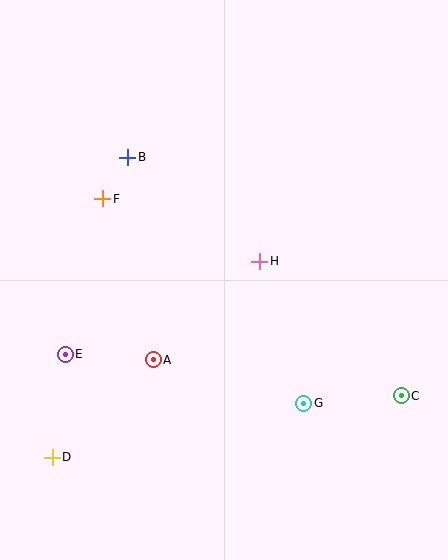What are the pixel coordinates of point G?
Point G is at (304, 403).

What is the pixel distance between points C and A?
The distance between C and A is 251 pixels.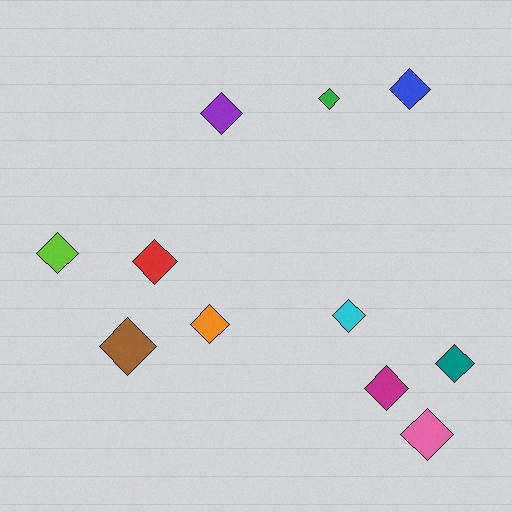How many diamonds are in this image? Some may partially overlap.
There are 11 diamonds.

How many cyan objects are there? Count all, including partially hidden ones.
There is 1 cyan object.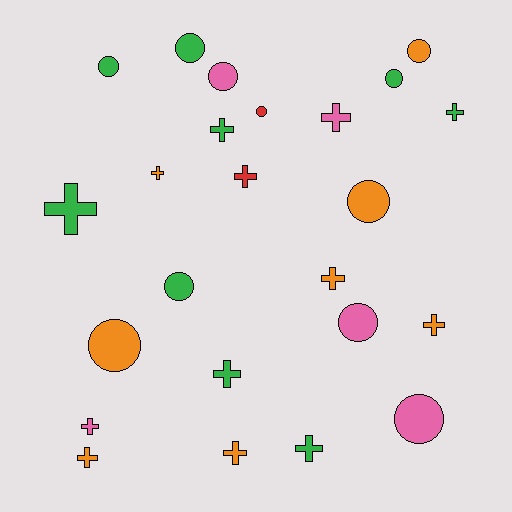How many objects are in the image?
There are 24 objects.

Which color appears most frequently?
Green, with 9 objects.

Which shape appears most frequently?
Cross, with 13 objects.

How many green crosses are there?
There are 5 green crosses.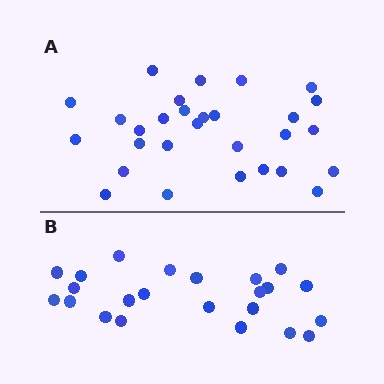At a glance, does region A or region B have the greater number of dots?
Region A (the top region) has more dots.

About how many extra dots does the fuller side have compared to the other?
Region A has about 6 more dots than region B.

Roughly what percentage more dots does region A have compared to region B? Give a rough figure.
About 25% more.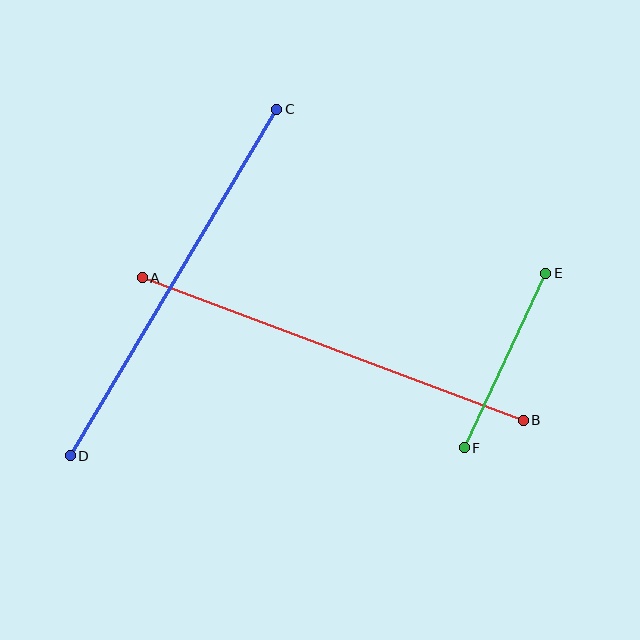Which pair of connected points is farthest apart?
Points A and B are farthest apart.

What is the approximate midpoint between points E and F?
The midpoint is at approximately (505, 361) pixels.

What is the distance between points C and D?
The distance is approximately 403 pixels.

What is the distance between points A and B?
The distance is approximately 407 pixels.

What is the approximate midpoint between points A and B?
The midpoint is at approximately (333, 349) pixels.